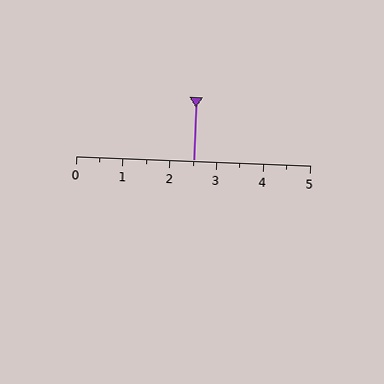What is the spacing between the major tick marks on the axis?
The major ticks are spaced 1 apart.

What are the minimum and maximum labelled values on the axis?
The axis runs from 0 to 5.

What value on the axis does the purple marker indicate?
The marker indicates approximately 2.5.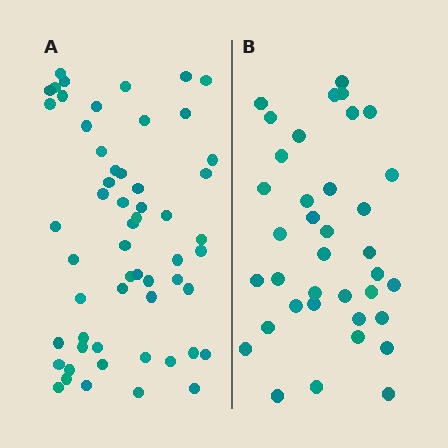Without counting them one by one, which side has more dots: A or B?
Region A (the left region) has more dots.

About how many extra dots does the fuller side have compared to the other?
Region A has approximately 20 more dots than region B.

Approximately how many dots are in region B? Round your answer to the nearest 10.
About 40 dots. (The exact count is 37, which rounds to 40.)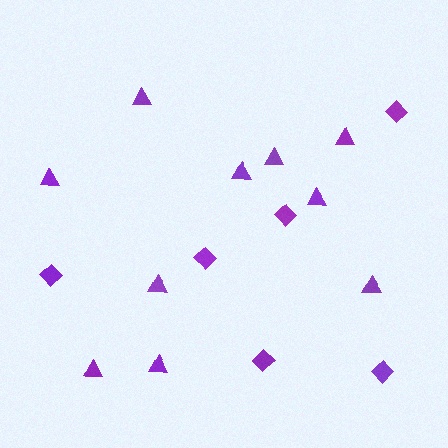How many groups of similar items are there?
There are 2 groups: one group of triangles (10) and one group of diamonds (6).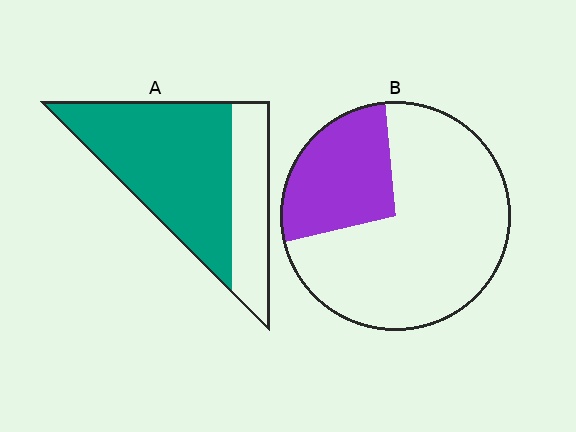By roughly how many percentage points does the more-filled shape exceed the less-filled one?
By roughly 40 percentage points (A over B).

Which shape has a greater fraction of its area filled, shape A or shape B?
Shape A.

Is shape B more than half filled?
No.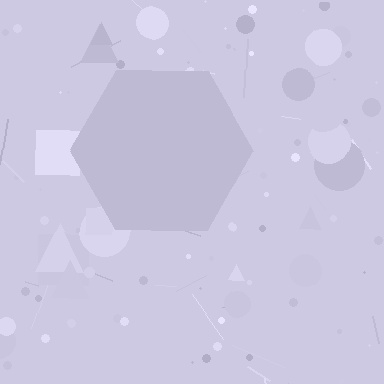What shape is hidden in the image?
A hexagon is hidden in the image.